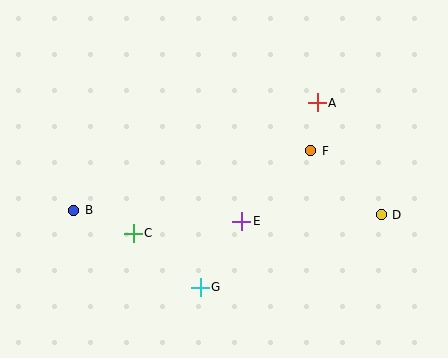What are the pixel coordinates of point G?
Point G is at (200, 287).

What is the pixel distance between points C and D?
The distance between C and D is 249 pixels.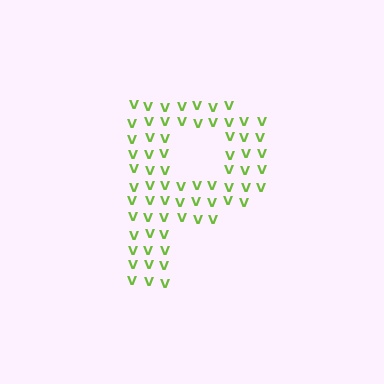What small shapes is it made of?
It is made of small letter V's.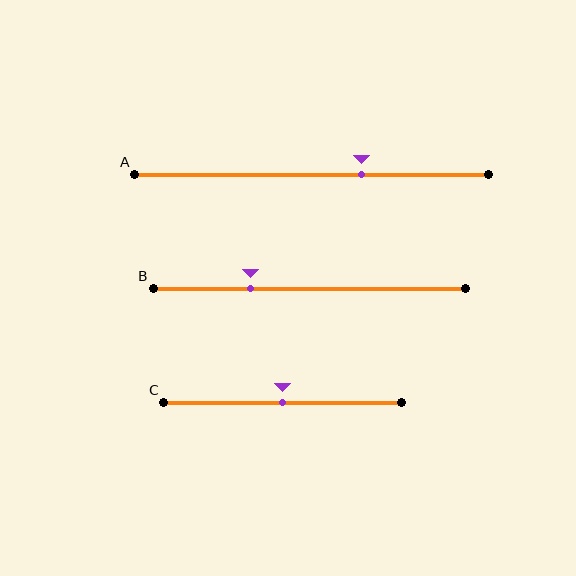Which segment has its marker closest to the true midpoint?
Segment C has its marker closest to the true midpoint.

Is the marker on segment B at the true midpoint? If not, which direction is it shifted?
No, the marker on segment B is shifted to the left by about 19% of the segment length.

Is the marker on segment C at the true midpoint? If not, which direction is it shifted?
Yes, the marker on segment C is at the true midpoint.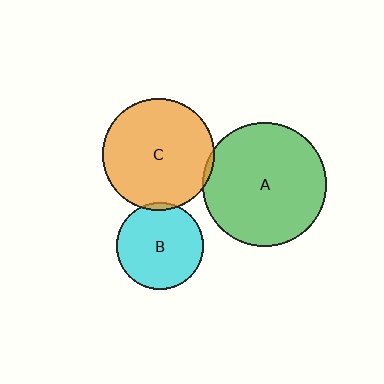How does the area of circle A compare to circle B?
Approximately 2.1 times.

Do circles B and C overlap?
Yes.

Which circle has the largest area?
Circle A (green).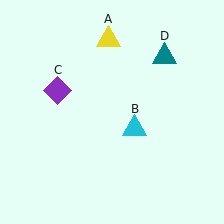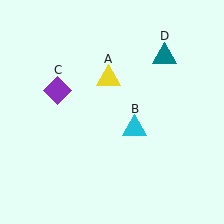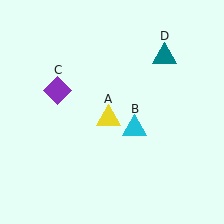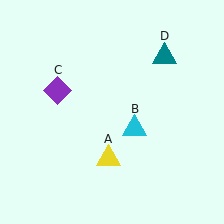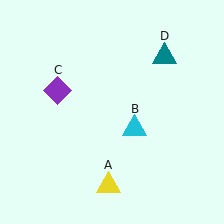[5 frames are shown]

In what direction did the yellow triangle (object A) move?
The yellow triangle (object A) moved down.